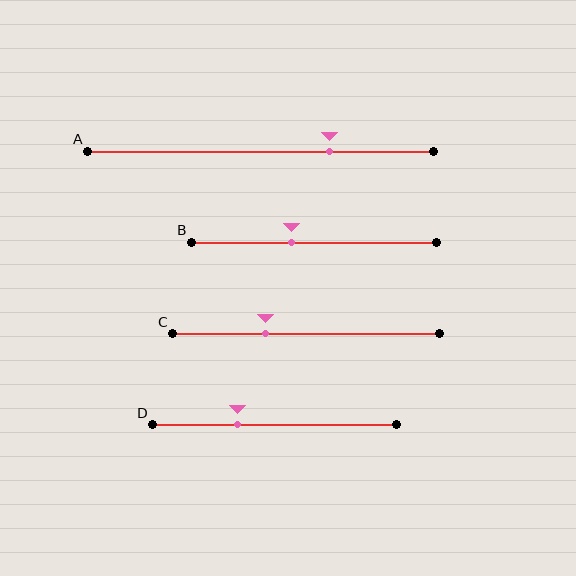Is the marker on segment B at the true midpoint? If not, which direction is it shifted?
No, the marker on segment B is shifted to the left by about 9% of the segment length.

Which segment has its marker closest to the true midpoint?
Segment B has its marker closest to the true midpoint.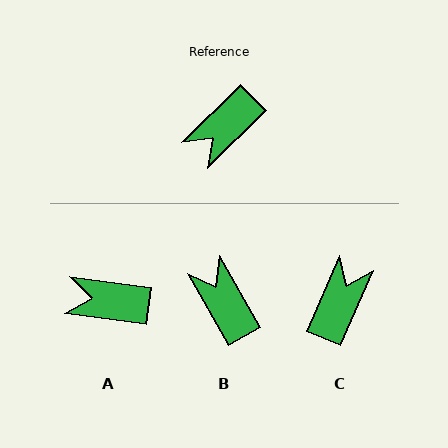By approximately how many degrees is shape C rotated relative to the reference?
Approximately 158 degrees clockwise.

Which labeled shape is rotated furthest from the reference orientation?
C, about 158 degrees away.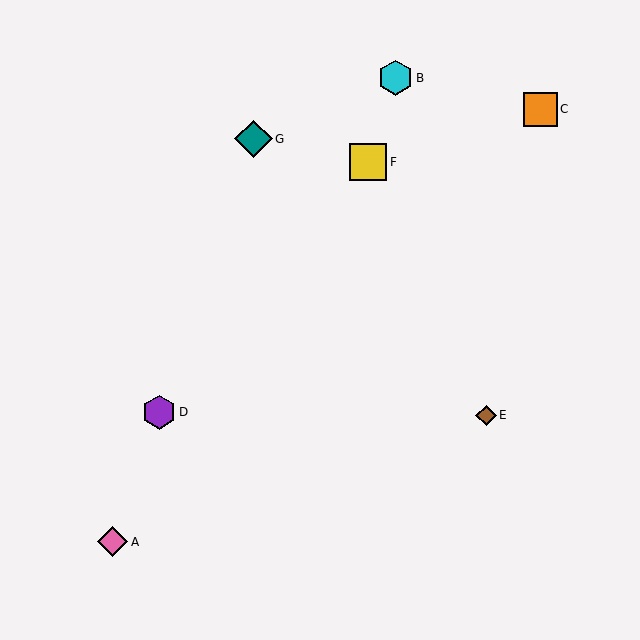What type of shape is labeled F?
Shape F is a yellow square.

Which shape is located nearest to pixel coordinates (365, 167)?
The yellow square (labeled F) at (368, 162) is nearest to that location.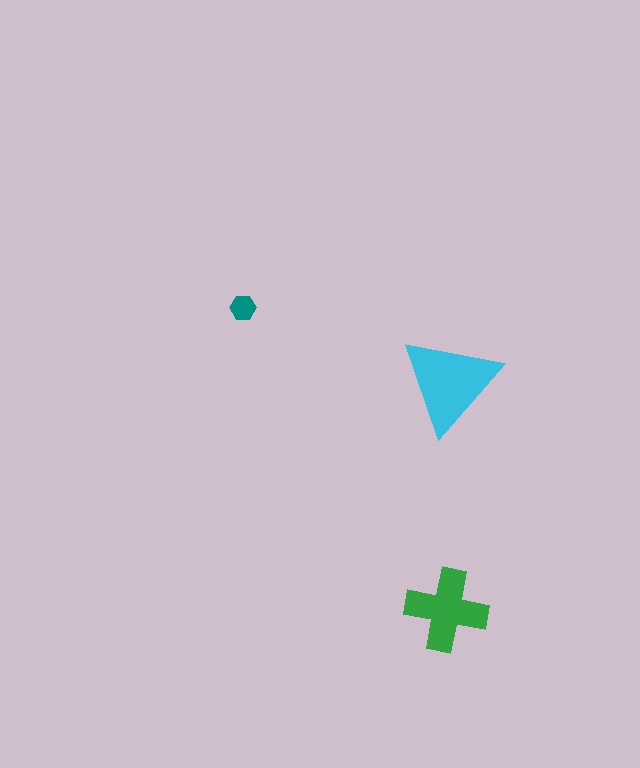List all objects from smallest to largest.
The teal hexagon, the green cross, the cyan triangle.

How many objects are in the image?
There are 3 objects in the image.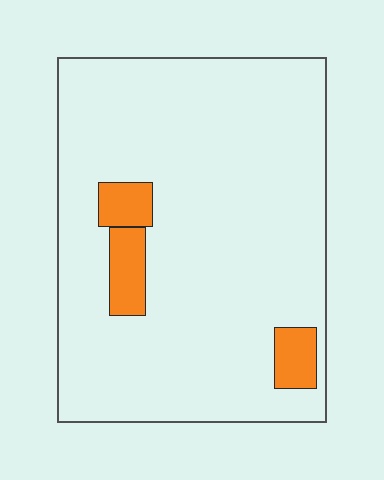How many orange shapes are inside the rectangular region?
3.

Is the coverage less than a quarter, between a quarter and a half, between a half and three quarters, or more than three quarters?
Less than a quarter.